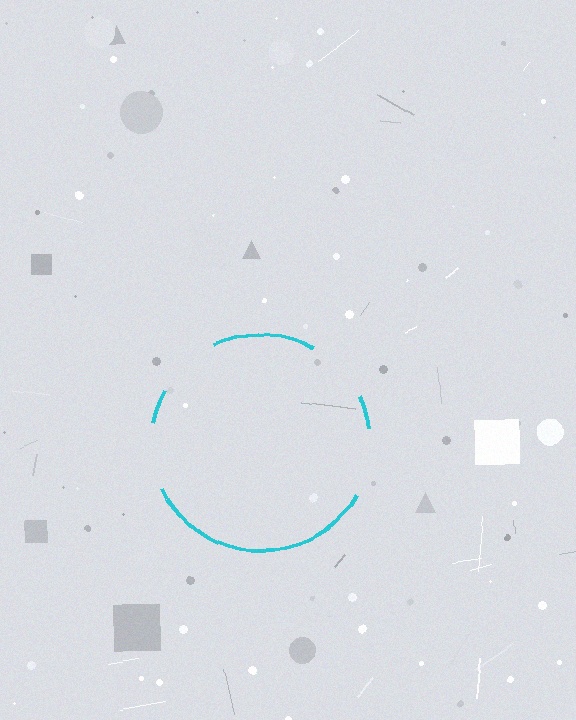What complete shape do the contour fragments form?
The contour fragments form a circle.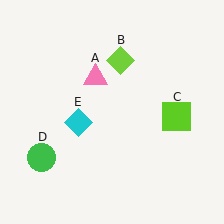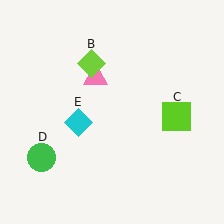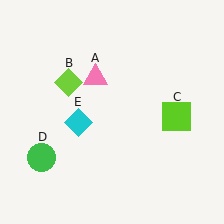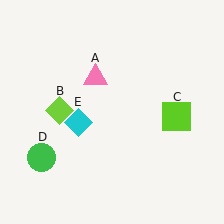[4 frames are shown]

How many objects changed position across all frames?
1 object changed position: lime diamond (object B).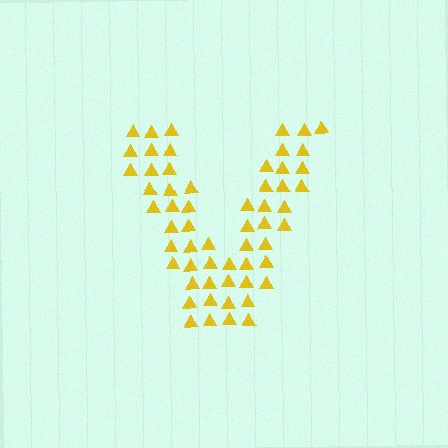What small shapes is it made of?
It is made of small triangles.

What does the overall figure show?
The overall figure shows the letter V.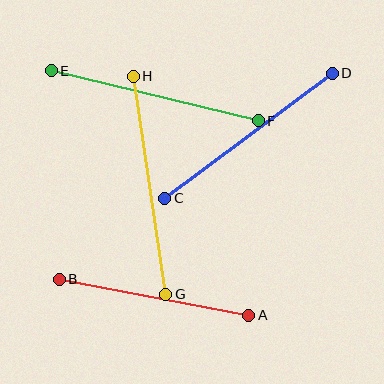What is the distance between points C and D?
The distance is approximately 209 pixels.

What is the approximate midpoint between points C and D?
The midpoint is at approximately (249, 136) pixels.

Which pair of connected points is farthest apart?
Points G and H are farthest apart.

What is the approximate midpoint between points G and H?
The midpoint is at approximately (149, 185) pixels.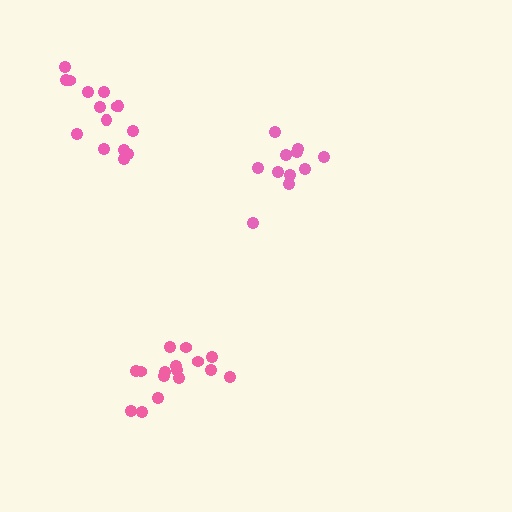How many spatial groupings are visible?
There are 3 spatial groupings.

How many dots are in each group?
Group 1: 16 dots, Group 2: 11 dots, Group 3: 15 dots (42 total).